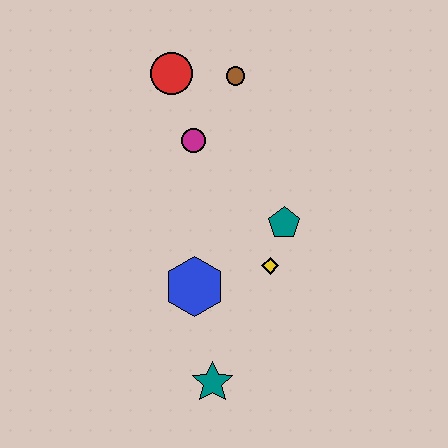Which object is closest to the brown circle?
The red circle is closest to the brown circle.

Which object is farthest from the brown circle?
The teal star is farthest from the brown circle.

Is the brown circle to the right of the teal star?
Yes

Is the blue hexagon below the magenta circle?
Yes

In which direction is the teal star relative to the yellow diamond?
The teal star is below the yellow diamond.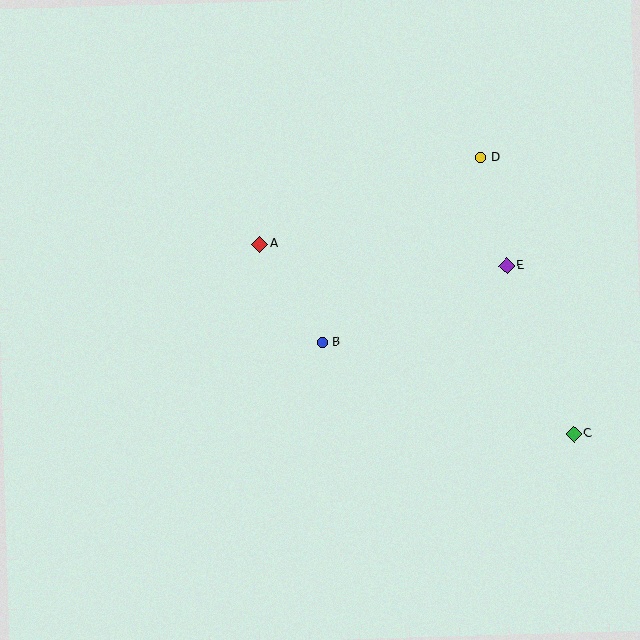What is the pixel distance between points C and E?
The distance between C and E is 181 pixels.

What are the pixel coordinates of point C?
Point C is at (574, 434).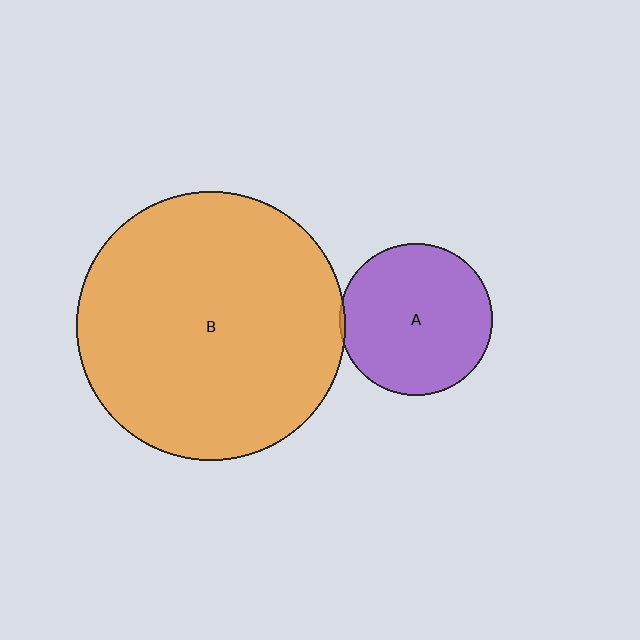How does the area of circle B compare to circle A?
Approximately 3.1 times.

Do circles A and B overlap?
Yes.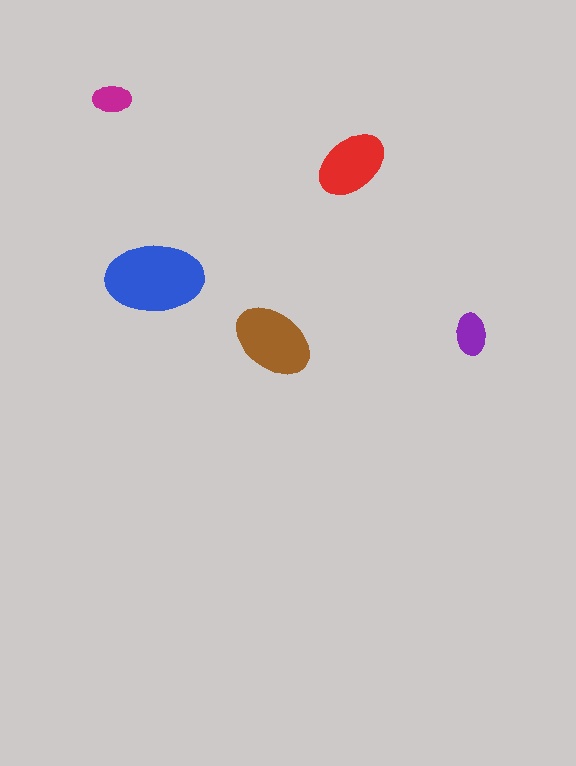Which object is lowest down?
The brown ellipse is bottommost.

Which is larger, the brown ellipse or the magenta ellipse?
The brown one.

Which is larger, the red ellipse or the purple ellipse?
The red one.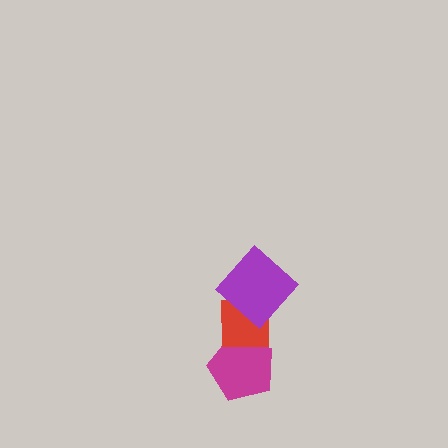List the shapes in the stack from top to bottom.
From top to bottom: the purple diamond, the red square, the magenta pentagon.